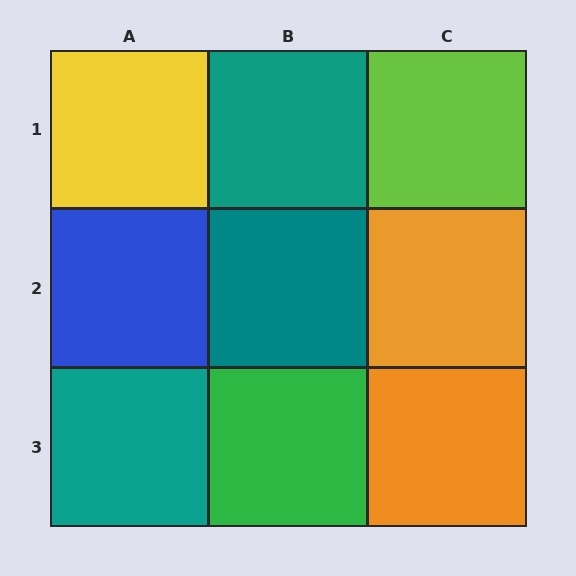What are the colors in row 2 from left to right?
Blue, teal, orange.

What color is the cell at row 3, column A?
Teal.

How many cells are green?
1 cell is green.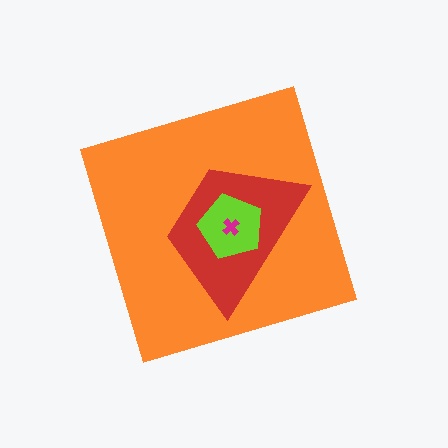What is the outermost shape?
The orange diamond.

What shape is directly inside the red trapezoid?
The lime pentagon.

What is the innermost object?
The magenta cross.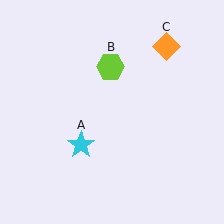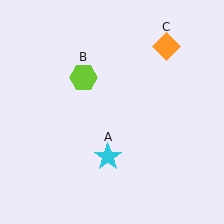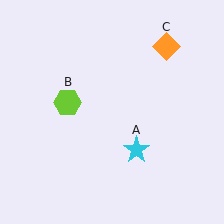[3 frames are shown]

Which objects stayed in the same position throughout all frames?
Orange diamond (object C) remained stationary.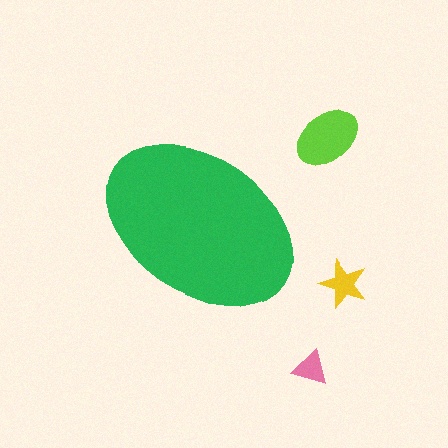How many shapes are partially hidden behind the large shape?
0 shapes are partially hidden.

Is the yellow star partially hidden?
No, the yellow star is fully visible.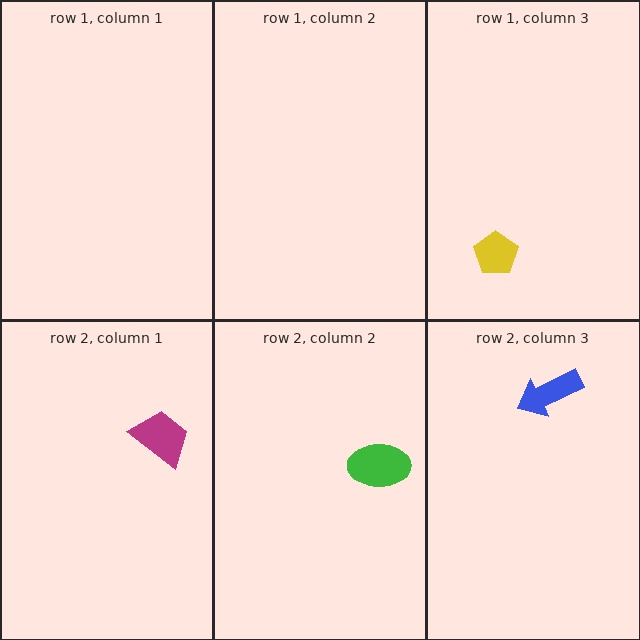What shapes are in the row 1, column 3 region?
The yellow pentagon.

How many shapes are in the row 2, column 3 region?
1.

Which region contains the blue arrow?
The row 2, column 3 region.